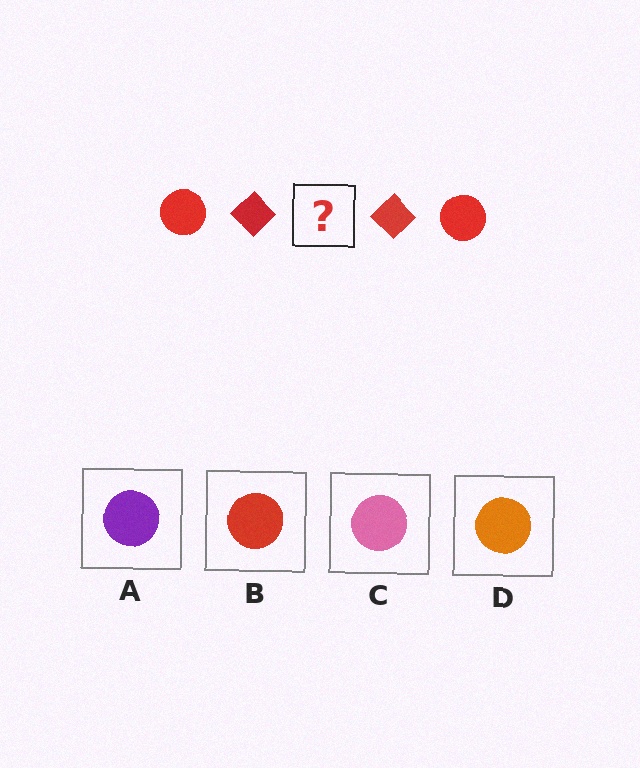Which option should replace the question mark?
Option B.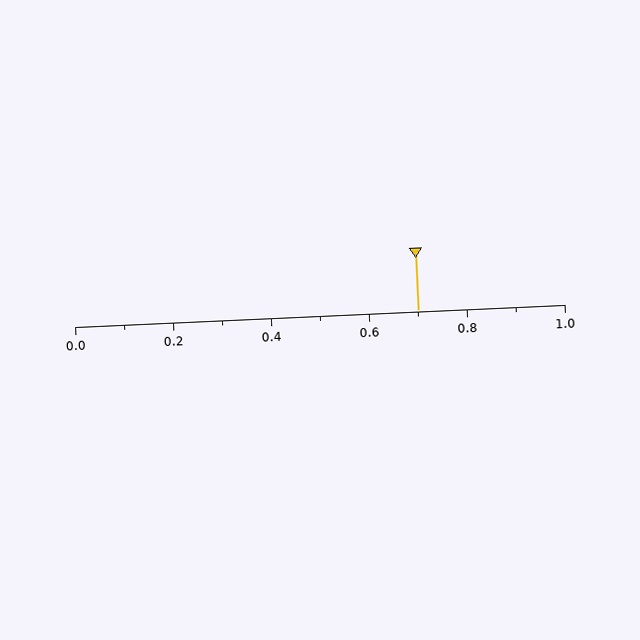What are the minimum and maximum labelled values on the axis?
The axis runs from 0.0 to 1.0.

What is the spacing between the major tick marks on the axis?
The major ticks are spaced 0.2 apart.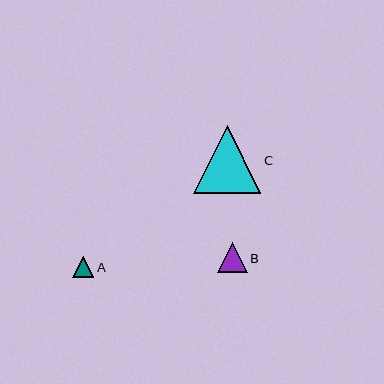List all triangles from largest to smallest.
From largest to smallest: C, B, A.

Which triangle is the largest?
Triangle C is the largest with a size of approximately 68 pixels.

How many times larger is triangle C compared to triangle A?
Triangle C is approximately 3.1 times the size of triangle A.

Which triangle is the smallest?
Triangle A is the smallest with a size of approximately 21 pixels.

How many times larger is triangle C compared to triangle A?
Triangle C is approximately 3.1 times the size of triangle A.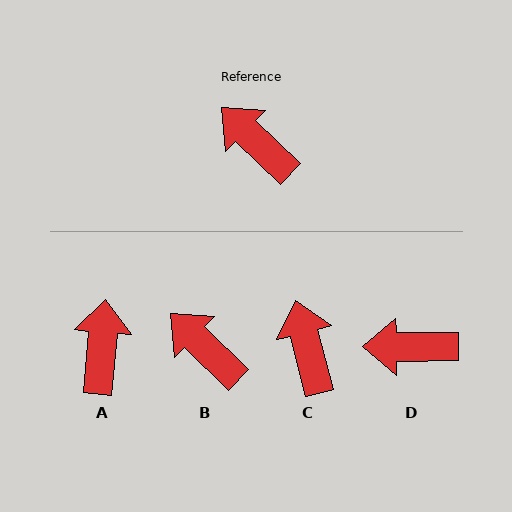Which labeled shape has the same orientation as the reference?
B.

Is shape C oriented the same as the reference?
No, it is off by about 32 degrees.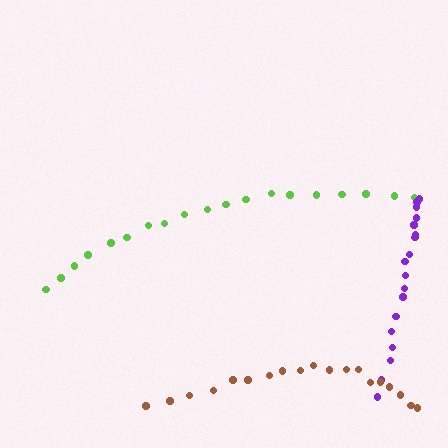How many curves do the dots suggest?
There are 3 distinct paths.